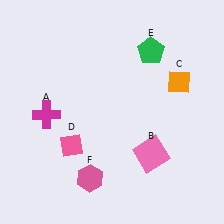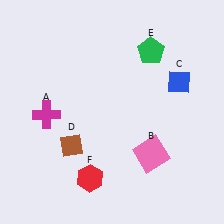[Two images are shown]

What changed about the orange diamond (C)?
In Image 1, C is orange. In Image 2, it changed to blue.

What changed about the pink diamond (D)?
In Image 1, D is pink. In Image 2, it changed to brown.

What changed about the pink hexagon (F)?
In Image 1, F is pink. In Image 2, it changed to red.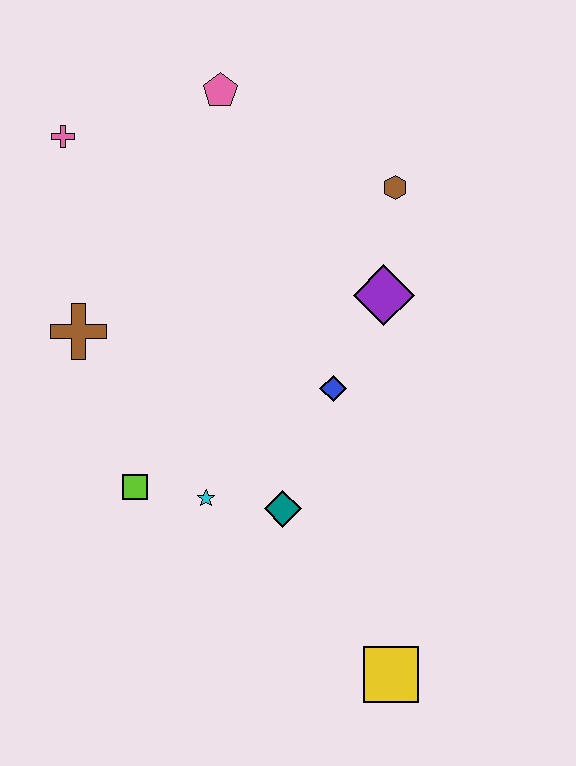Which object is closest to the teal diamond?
The cyan star is closest to the teal diamond.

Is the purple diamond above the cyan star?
Yes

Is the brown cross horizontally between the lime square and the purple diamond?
No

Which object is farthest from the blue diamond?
The pink cross is farthest from the blue diamond.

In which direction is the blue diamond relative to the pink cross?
The blue diamond is to the right of the pink cross.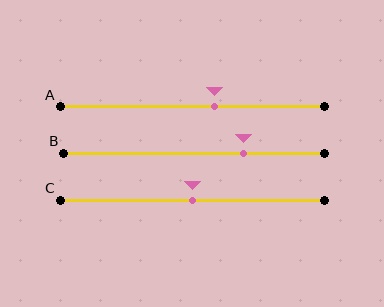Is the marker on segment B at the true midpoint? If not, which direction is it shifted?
No, the marker on segment B is shifted to the right by about 19% of the segment length.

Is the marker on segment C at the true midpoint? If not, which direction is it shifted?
Yes, the marker on segment C is at the true midpoint.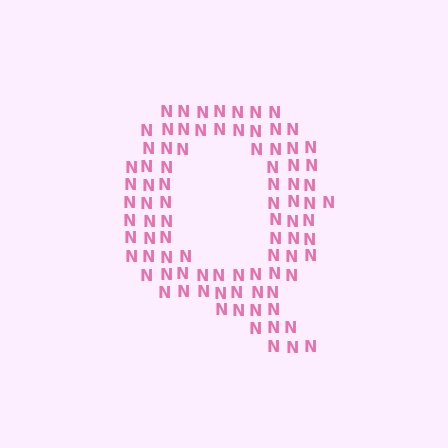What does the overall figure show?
The overall figure shows the letter Q.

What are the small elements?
The small elements are letter N's.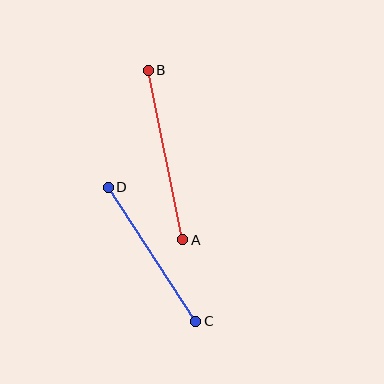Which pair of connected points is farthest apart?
Points A and B are farthest apart.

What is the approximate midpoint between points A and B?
The midpoint is at approximately (166, 155) pixels.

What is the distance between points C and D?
The distance is approximately 160 pixels.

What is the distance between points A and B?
The distance is approximately 173 pixels.